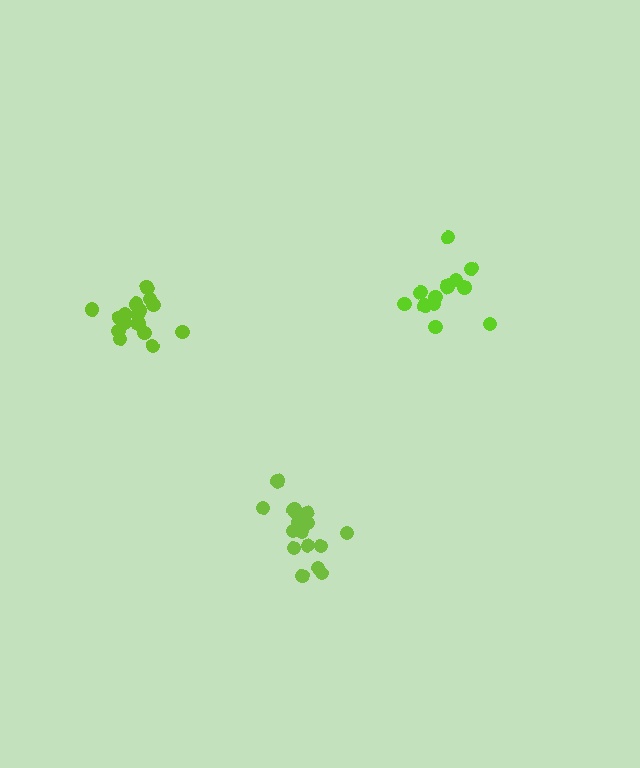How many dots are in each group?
Group 1: 16 dots, Group 2: 14 dots, Group 3: 18 dots (48 total).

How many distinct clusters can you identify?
There are 3 distinct clusters.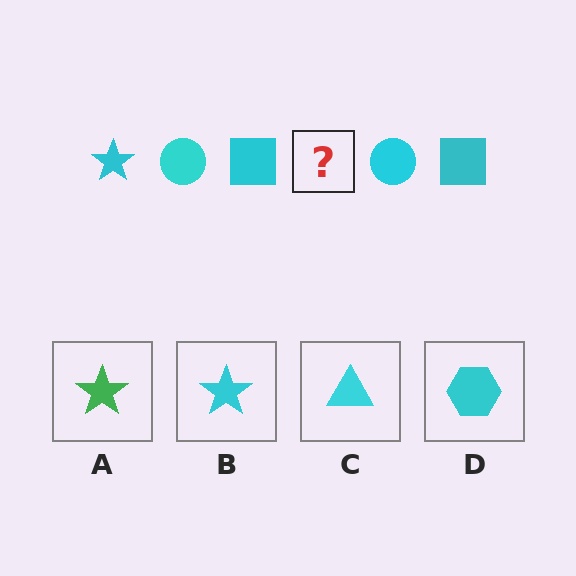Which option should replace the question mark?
Option B.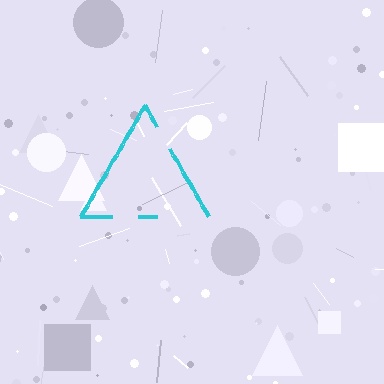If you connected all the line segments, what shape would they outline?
They would outline a triangle.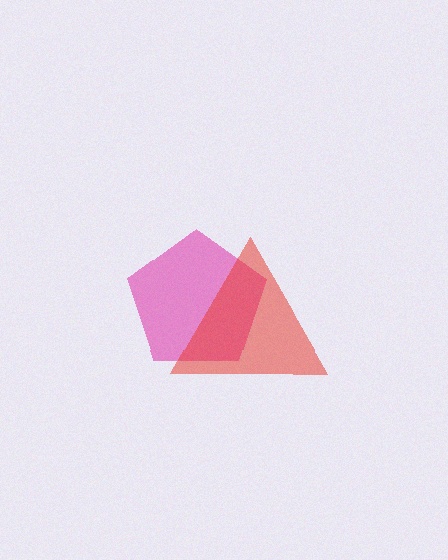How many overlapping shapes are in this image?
There are 2 overlapping shapes in the image.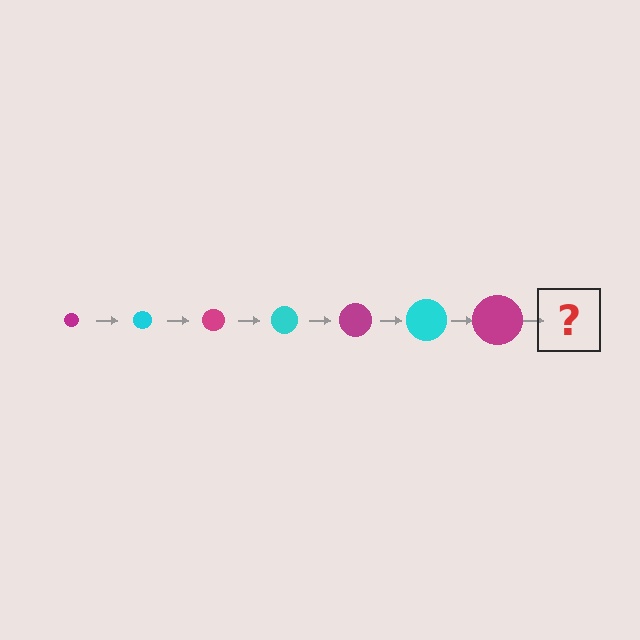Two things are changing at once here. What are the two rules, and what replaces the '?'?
The two rules are that the circle grows larger each step and the color cycles through magenta and cyan. The '?' should be a cyan circle, larger than the previous one.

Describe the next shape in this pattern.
It should be a cyan circle, larger than the previous one.